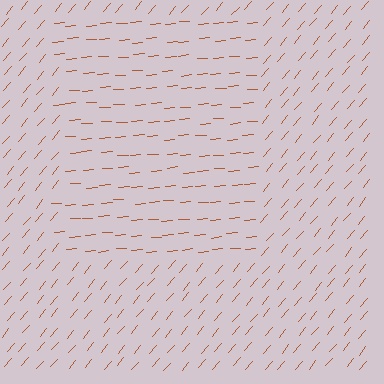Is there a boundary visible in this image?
Yes, there is a texture boundary formed by a change in line orientation.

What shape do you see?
I see a rectangle.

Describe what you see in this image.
The image is filled with small brown line segments. A rectangle region in the image has lines oriented differently from the surrounding lines, creating a visible texture boundary.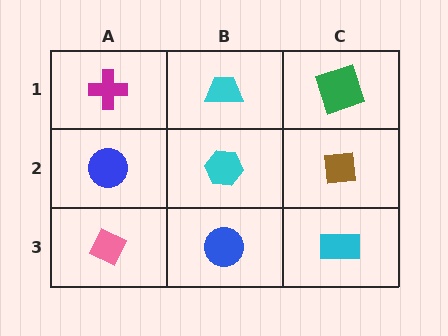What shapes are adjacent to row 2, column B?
A cyan trapezoid (row 1, column B), a blue circle (row 3, column B), a blue circle (row 2, column A), a brown square (row 2, column C).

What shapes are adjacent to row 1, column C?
A brown square (row 2, column C), a cyan trapezoid (row 1, column B).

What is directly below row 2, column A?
A pink diamond.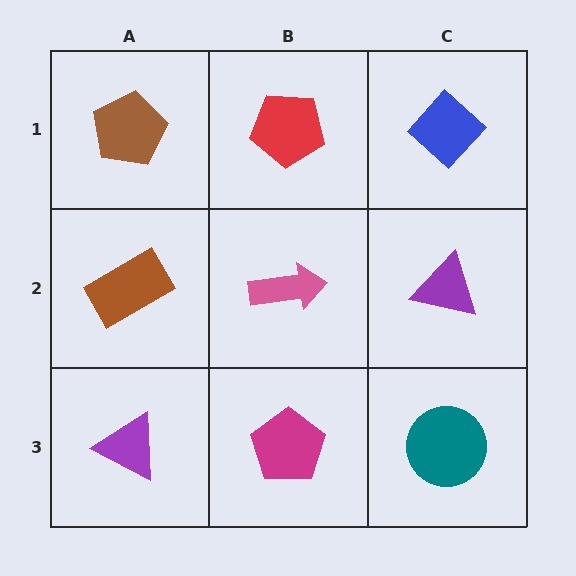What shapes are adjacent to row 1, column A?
A brown rectangle (row 2, column A), a red pentagon (row 1, column B).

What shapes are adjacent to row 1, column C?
A purple triangle (row 2, column C), a red pentagon (row 1, column B).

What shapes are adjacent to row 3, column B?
A pink arrow (row 2, column B), a purple triangle (row 3, column A), a teal circle (row 3, column C).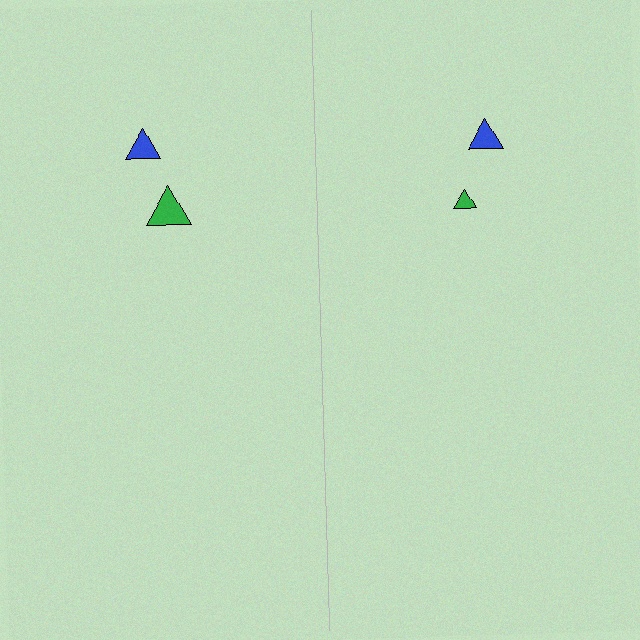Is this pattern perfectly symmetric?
No, the pattern is not perfectly symmetric. The green triangle on the right side has a different size than its mirror counterpart.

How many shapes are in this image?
There are 4 shapes in this image.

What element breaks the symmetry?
The green triangle on the right side has a different size than its mirror counterpart.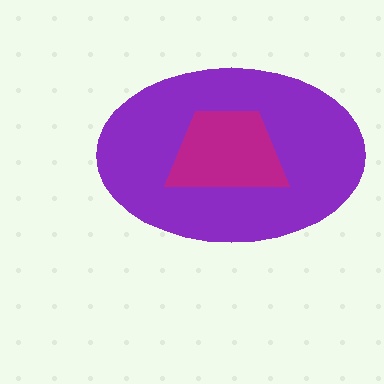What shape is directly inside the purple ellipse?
The magenta trapezoid.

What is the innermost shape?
The magenta trapezoid.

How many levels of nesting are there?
2.